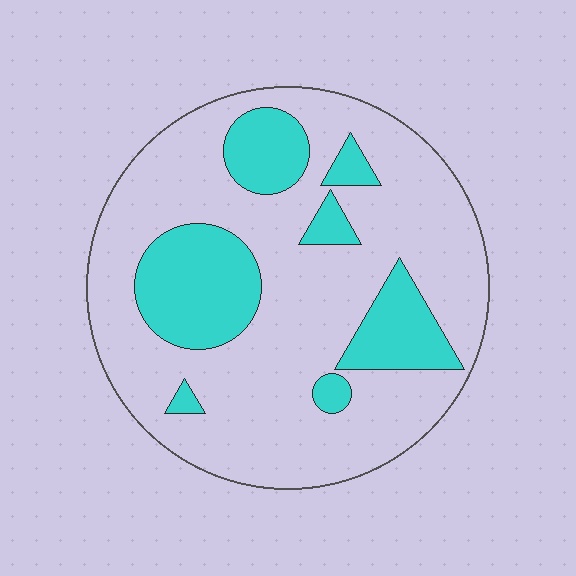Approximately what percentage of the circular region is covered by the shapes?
Approximately 25%.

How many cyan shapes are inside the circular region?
7.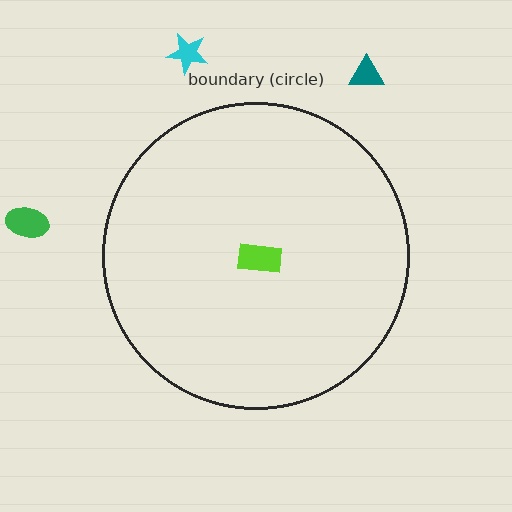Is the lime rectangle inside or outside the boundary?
Inside.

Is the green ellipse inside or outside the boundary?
Outside.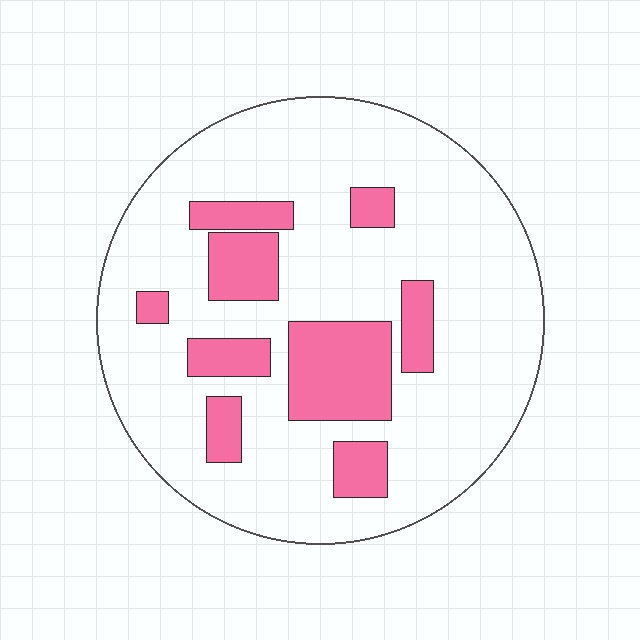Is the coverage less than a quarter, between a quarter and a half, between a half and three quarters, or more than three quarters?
Less than a quarter.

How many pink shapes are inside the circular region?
9.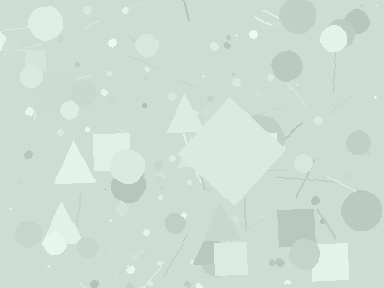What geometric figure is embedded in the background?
A diamond is embedded in the background.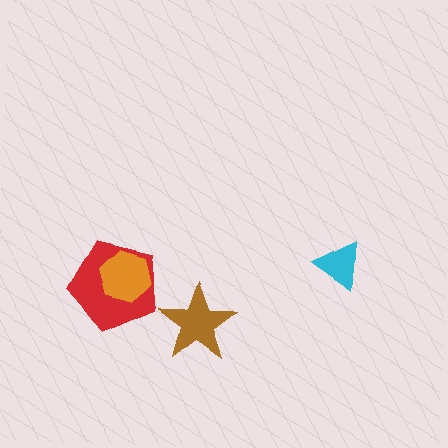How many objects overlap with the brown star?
0 objects overlap with the brown star.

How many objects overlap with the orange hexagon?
1 object overlaps with the orange hexagon.